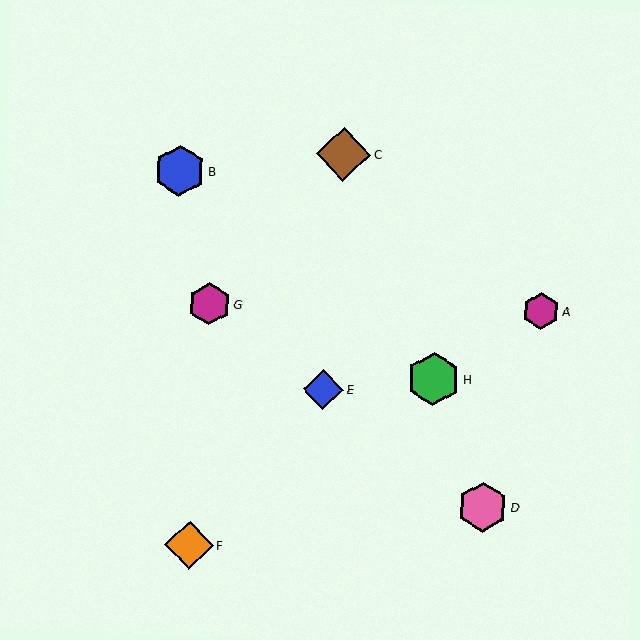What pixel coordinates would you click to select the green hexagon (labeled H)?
Click at (433, 379) to select the green hexagon H.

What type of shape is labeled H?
Shape H is a green hexagon.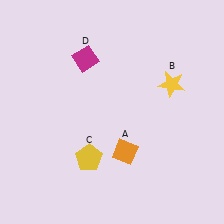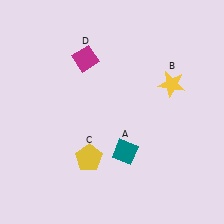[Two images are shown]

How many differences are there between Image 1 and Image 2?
There is 1 difference between the two images.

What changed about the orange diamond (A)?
In Image 1, A is orange. In Image 2, it changed to teal.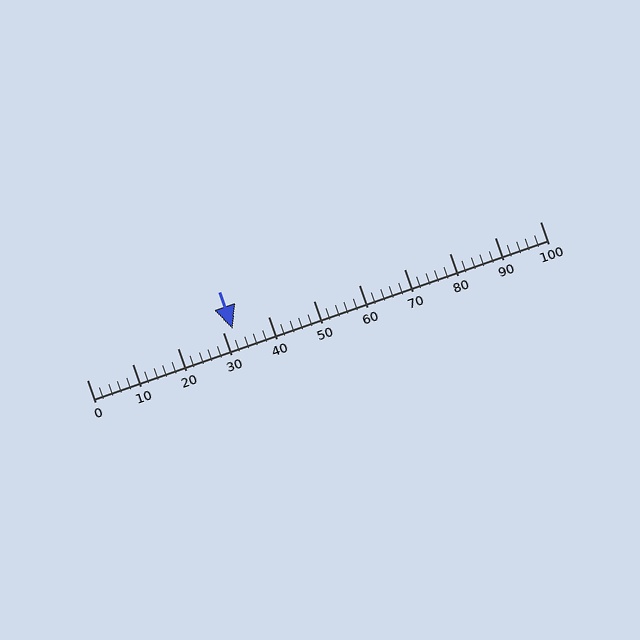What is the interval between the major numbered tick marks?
The major tick marks are spaced 10 units apart.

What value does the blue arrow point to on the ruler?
The blue arrow points to approximately 32.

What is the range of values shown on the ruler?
The ruler shows values from 0 to 100.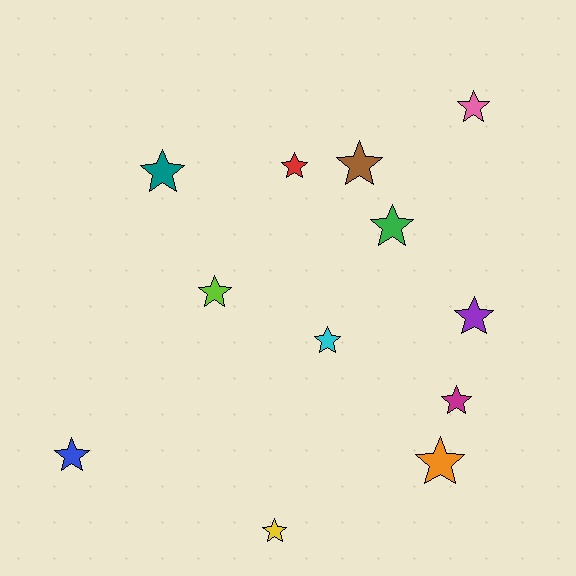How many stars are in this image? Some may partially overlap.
There are 12 stars.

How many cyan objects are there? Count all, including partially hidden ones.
There is 1 cyan object.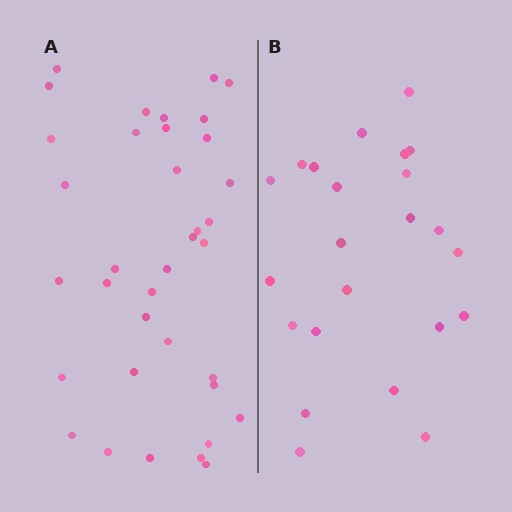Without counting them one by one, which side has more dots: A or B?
Region A (the left region) has more dots.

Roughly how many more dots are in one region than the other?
Region A has approximately 15 more dots than region B.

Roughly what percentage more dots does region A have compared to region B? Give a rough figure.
About 55% more.